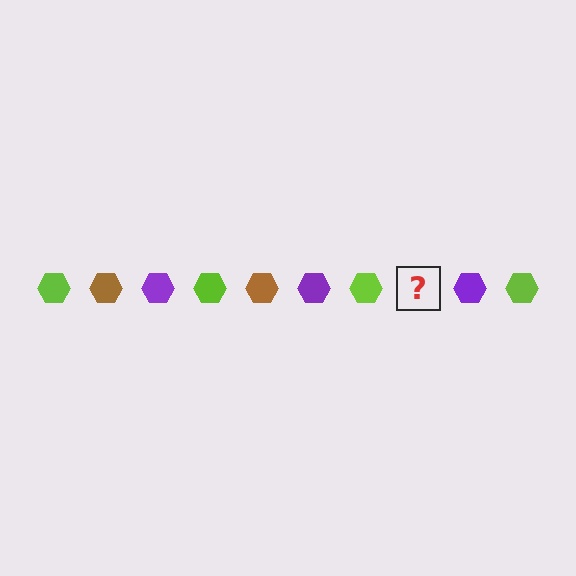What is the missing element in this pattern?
The missing element is a brown hexagon.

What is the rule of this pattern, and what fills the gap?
The rule is that the pattern cycles through lime, brown, purple hexagons. The gap should be filled with a brown hexagon.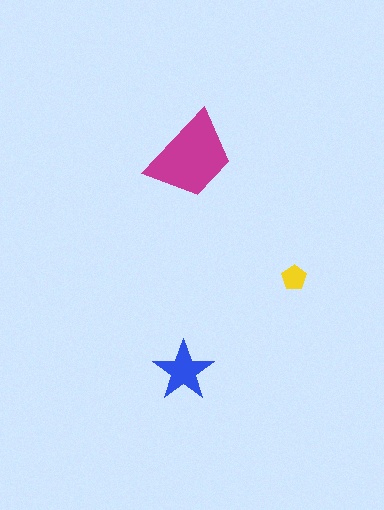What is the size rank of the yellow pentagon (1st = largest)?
3rd.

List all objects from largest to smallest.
The magenta trapezoid, the blue star, the yellow pentagon.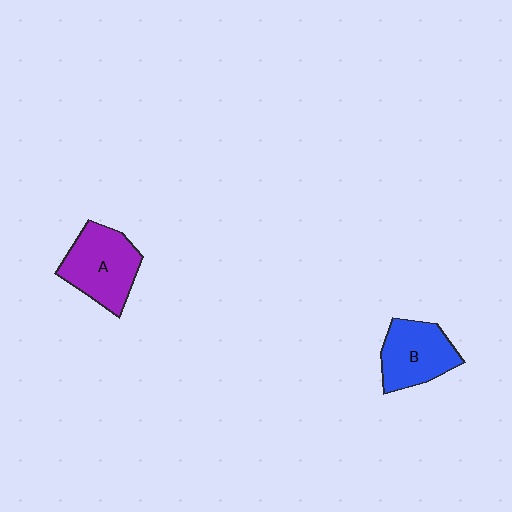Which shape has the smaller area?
Shape B (blue).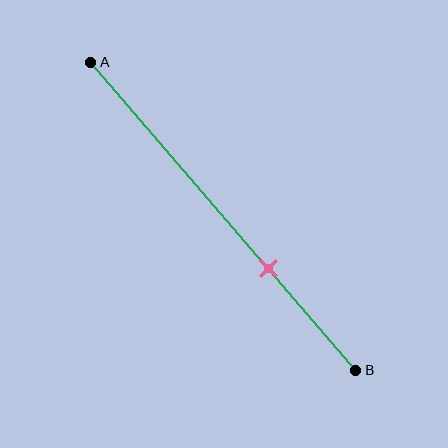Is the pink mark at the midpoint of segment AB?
No, the mark is at about 65% from A, not at the 50% midpoint.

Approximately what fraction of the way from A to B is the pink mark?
The pink mark is approximately 65% of the way from A to B.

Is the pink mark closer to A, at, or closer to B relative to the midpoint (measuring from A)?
The pink mark is closer to point B than the midpoint of segment AB.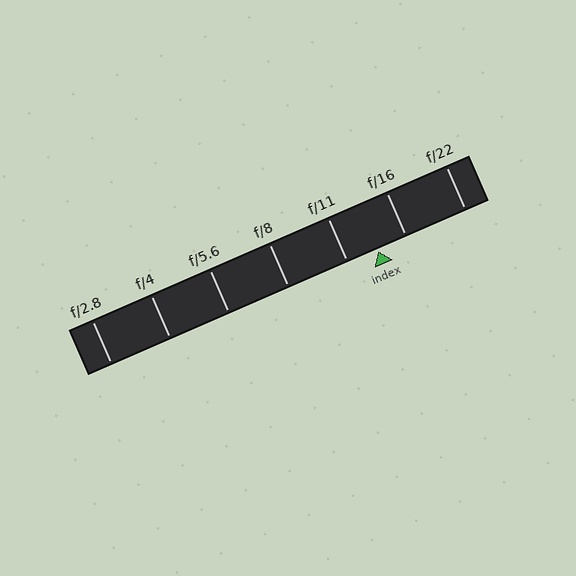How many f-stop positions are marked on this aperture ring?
There are 7 f-stop positions marked.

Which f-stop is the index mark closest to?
The index mark is closest to f/16.